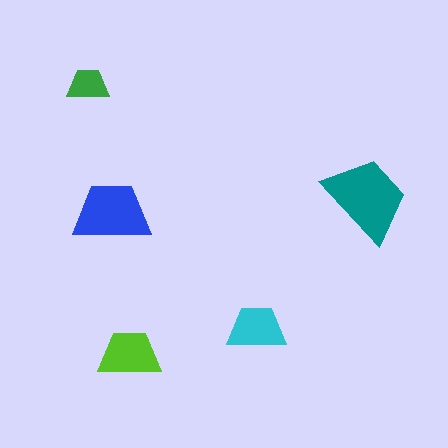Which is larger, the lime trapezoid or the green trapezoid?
The lime one.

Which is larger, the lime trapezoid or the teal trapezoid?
The teal one.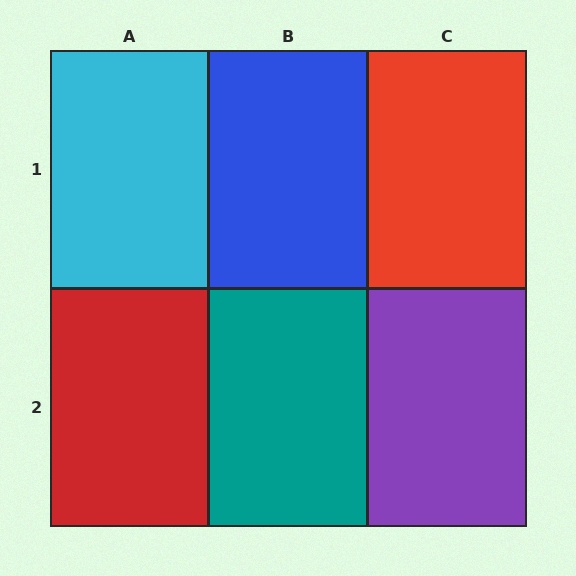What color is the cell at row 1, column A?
Cyan.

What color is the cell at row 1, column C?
Red.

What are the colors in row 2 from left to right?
Red, teal, purple.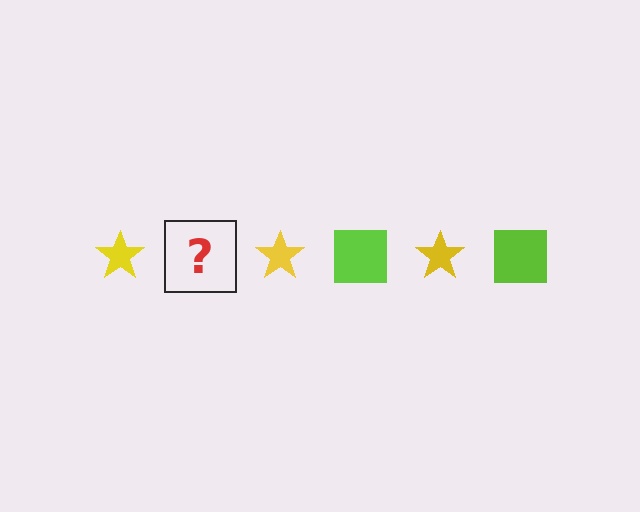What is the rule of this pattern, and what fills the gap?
The rule is that the pattern alternates between yellow star and lime square. The gap should be filled with a lime square.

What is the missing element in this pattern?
The missing element is a lime square.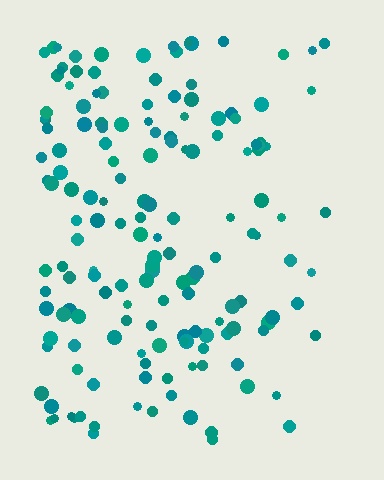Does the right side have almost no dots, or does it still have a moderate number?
Still a moderate number, just noticeably fewer than the left.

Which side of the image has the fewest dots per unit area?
The right.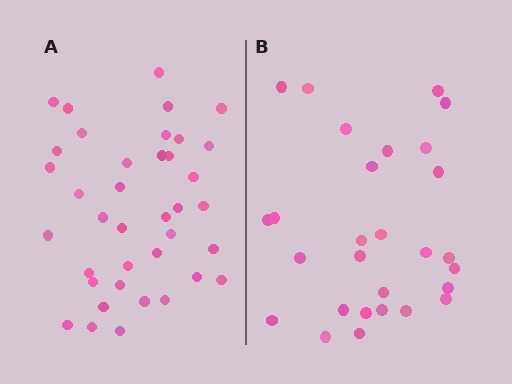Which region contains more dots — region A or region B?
Region A (the left region) has more dots.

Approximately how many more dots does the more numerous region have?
Region A has roughly 10 or so more dots than region B.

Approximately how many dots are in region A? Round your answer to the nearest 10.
About 40 dots. (The exact count is 38, which rounds to 40.)